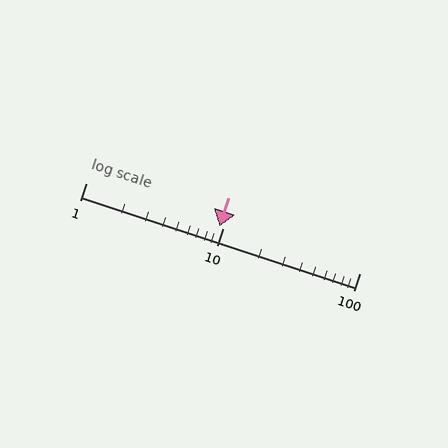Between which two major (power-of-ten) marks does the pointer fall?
The pointer is between 1 and 10.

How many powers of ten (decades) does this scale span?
The scale spans 2 decades, from 1 to 100.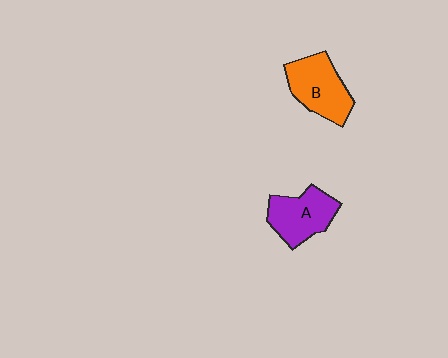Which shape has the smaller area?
Shape A (purple).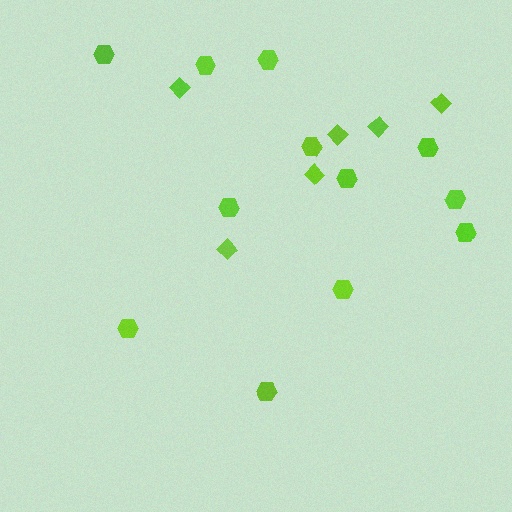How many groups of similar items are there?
There are 2 groups: one group of hexagons (12) and one group of diamonds (6).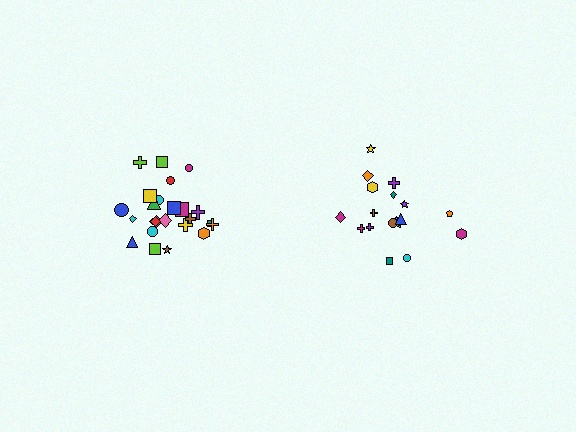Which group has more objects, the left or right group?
The left group.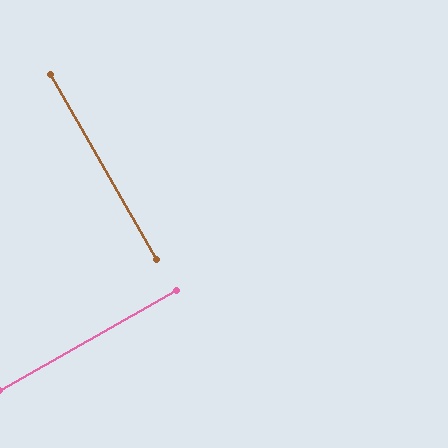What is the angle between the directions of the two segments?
Approximately 90 degrees.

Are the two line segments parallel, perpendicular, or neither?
Perpendicular — they meet at approximately 90°.